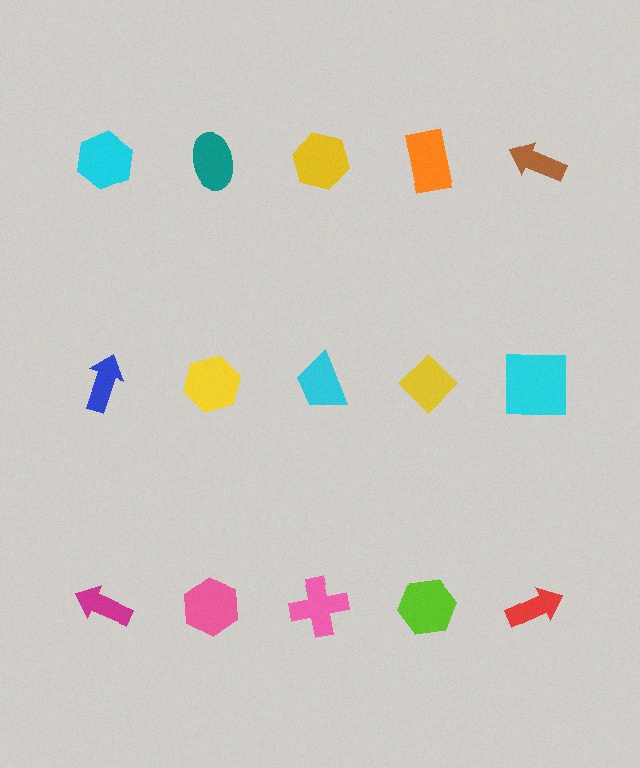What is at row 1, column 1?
A cyan hexagon.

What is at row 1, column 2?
A teal ellipse.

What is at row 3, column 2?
A pink hexagon.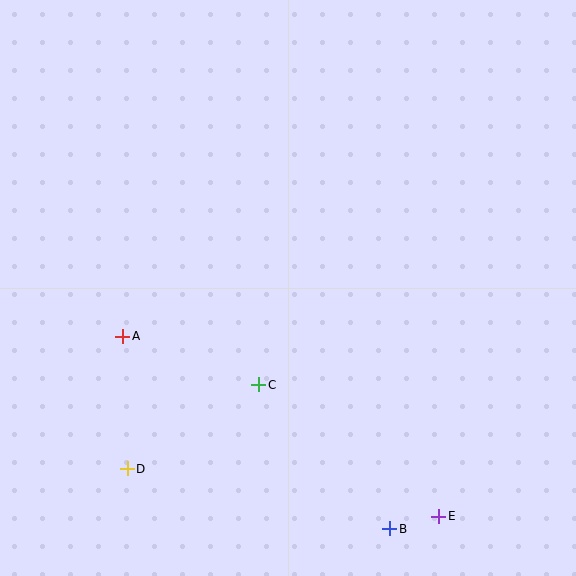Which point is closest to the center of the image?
Point C at (259, 385) is closest to the center.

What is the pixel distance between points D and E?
The distance between D and E is 315 pixels.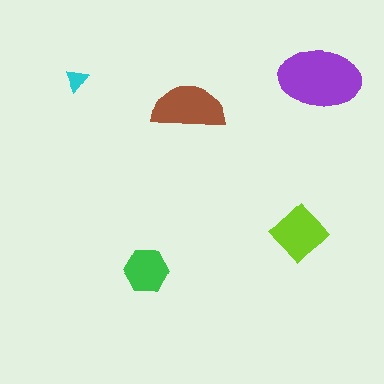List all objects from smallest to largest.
The cyan triangle, the green hexagon, the lime diamond, the brown semicircle, the purple ellipse.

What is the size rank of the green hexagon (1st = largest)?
4th.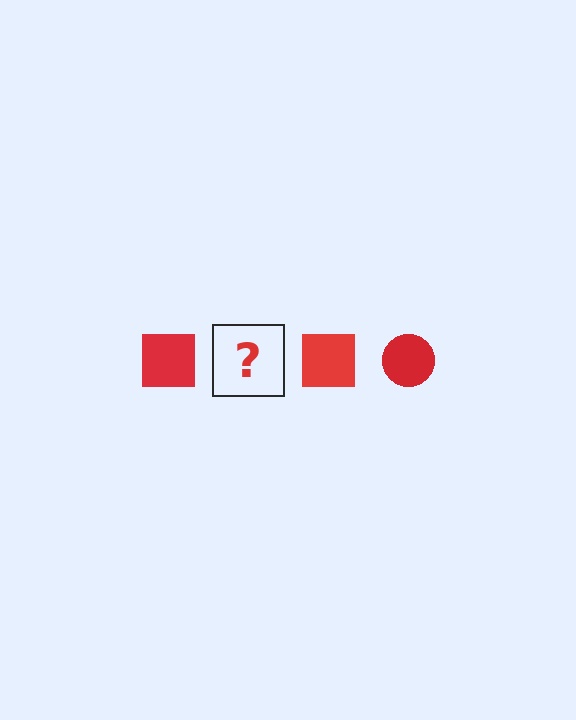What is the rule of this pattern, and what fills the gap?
The rule is that the pattern cycles through square, circle shapes in red. The gap should be filled with a red circle.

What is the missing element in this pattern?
The missing element is a red circle.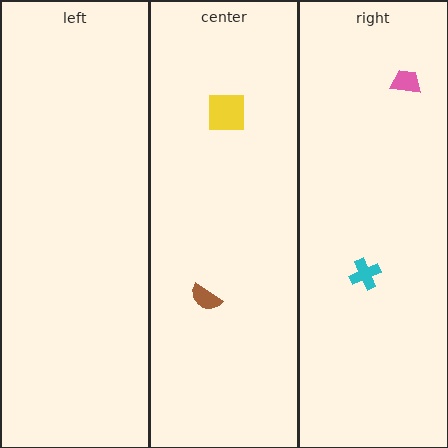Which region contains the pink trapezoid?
The right region.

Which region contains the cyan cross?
The right region.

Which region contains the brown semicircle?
The center region.